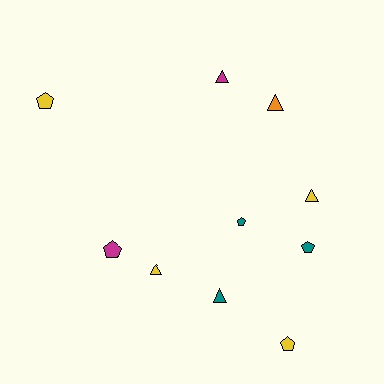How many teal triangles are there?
There is 1 teal triangle.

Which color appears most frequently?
Yellow, with 4 objects.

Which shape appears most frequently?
Pentagon, with 5 objects.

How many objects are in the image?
There are 10 objects.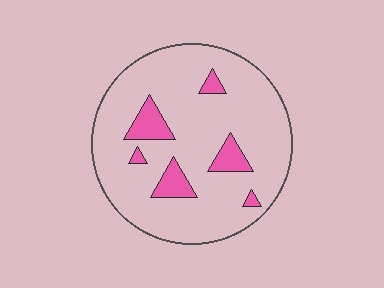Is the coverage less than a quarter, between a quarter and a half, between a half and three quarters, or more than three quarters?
Less than a quarter.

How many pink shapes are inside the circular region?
6.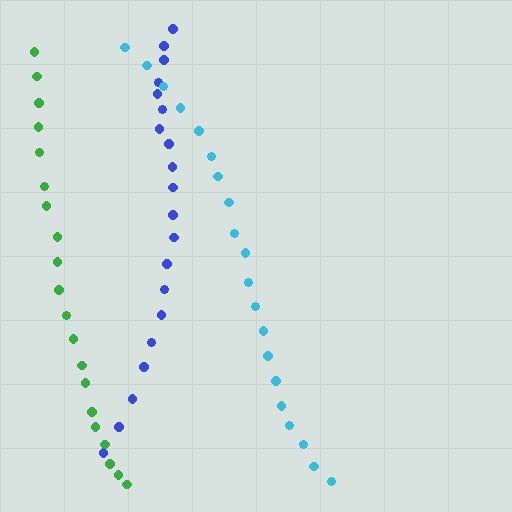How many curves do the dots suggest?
There are 3 distinct paths.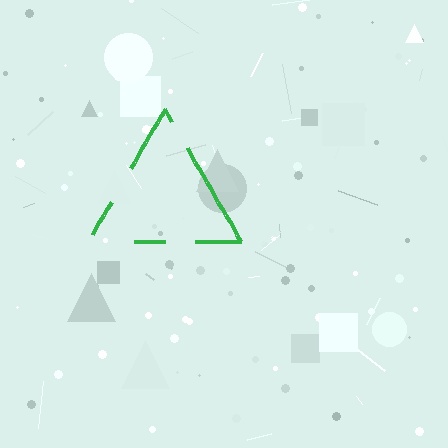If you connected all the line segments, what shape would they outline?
They would outline a triangle.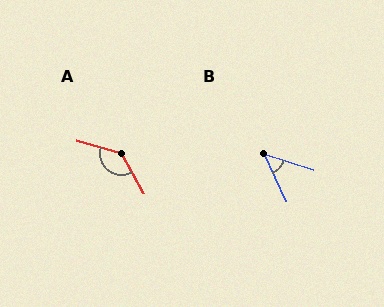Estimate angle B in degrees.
Approximately 47 degrees.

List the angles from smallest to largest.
B (47°), A (136°).